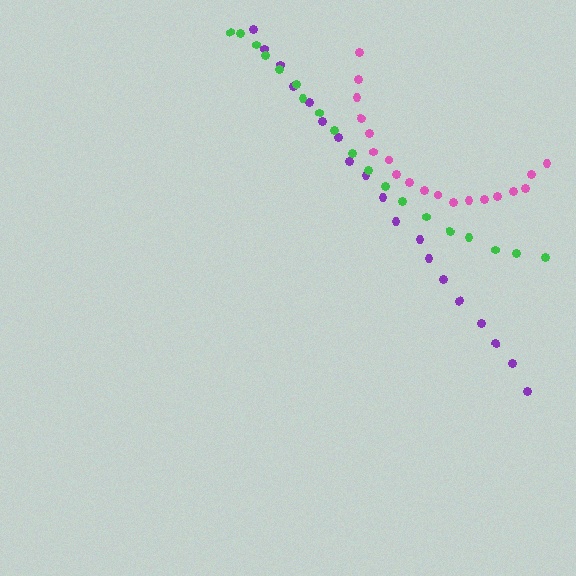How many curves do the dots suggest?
There are 3 distinct paths.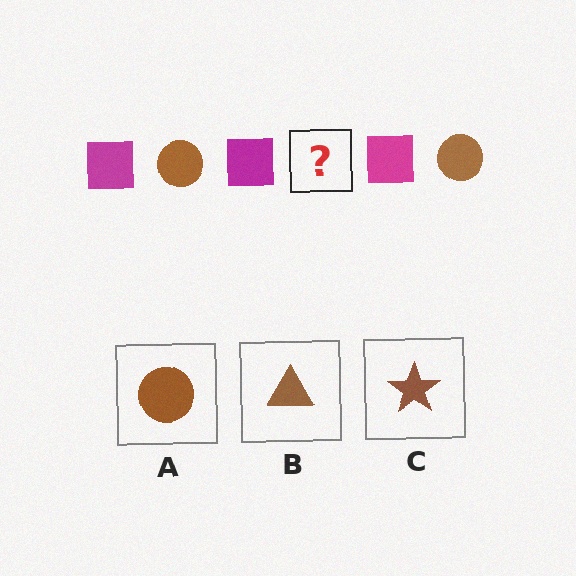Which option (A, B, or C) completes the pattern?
A.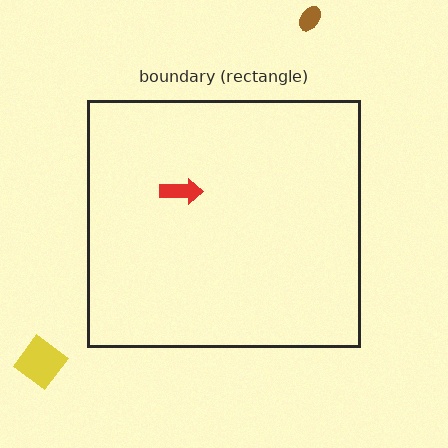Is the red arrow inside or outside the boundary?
Inside.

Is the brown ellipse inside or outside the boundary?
Outside.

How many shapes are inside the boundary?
1 inside, 2 outside.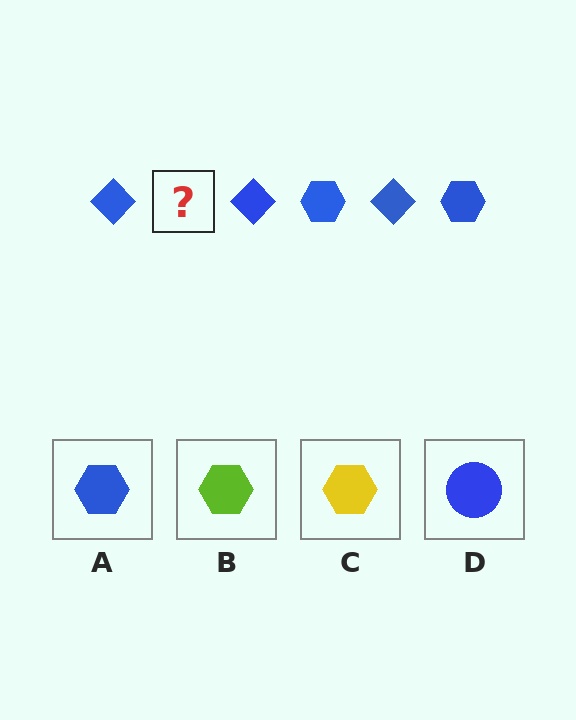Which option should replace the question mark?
Option A.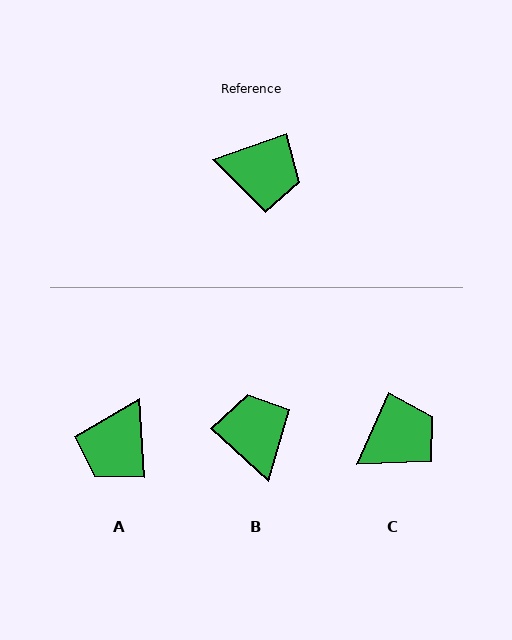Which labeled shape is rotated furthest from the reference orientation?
B, about 118 degrees away.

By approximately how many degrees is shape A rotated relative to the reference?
Approximately 105 degrees clockwise.